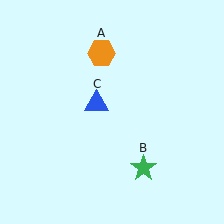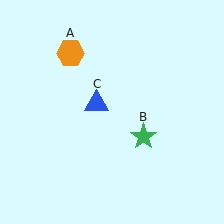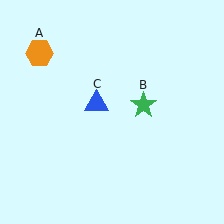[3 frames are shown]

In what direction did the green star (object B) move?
The green star (object B) moved up.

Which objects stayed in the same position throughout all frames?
Blue triangle (object C) remained stationary.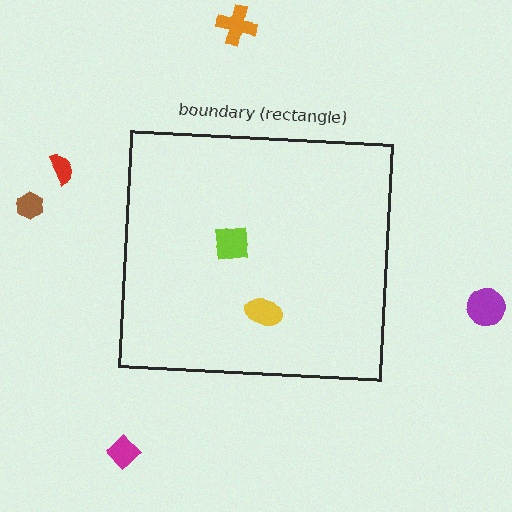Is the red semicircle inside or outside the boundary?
Outside.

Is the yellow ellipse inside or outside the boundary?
Inside.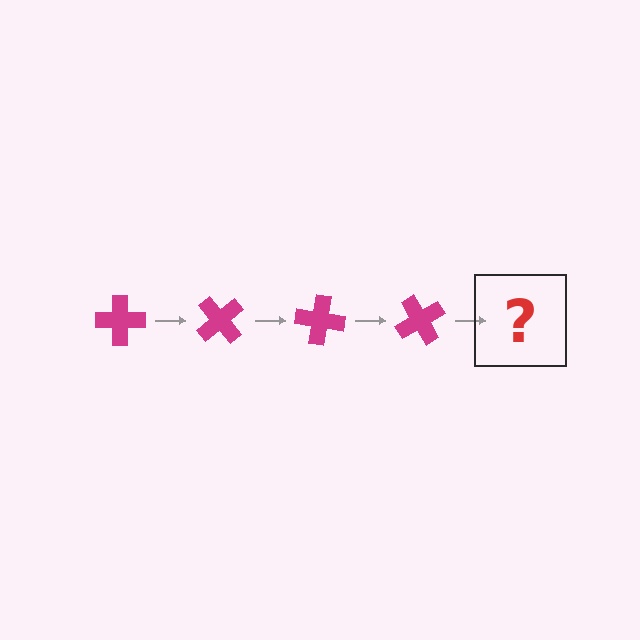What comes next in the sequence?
The next element should be a magenta cross rotated 200 degrees.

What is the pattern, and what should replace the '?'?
The pattern is that the cross rotates 50 degrees each step. The '?' should be a magenta cross rotated 200 degrees.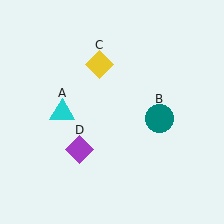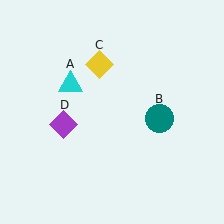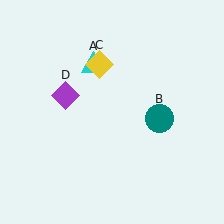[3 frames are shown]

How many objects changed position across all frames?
2 objects changed position: cyan triangle (object A), purple diamond (object D).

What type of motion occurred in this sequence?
The cyan triangle (object A), purple diamond (object D) rotated clockwise around the center of the scene.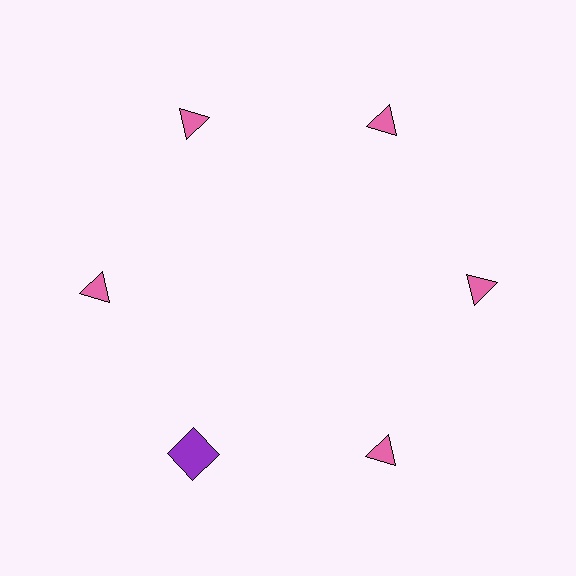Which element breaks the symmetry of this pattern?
The purple square at roughly the 7 o'clock position breaks the symmetry. All other shapes are pink triangles.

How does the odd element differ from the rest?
It differs in both color (purple instead of pink) and shape (square instead of triangle).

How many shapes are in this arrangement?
There are 6 shapes arranged in a ring pattern.